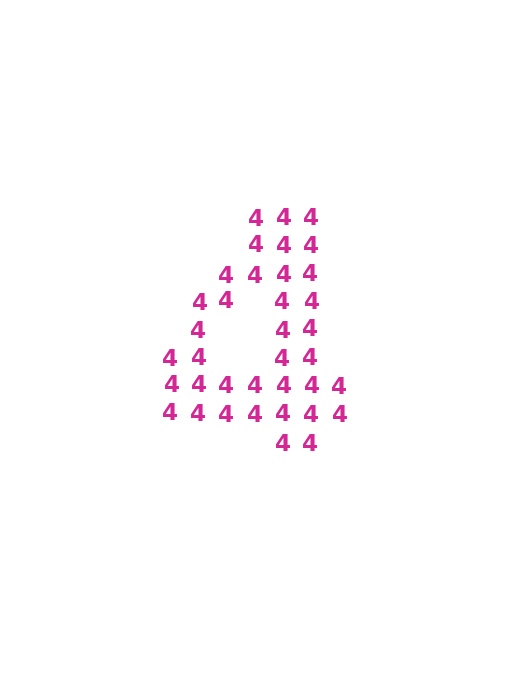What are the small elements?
The small elements are digit 4's.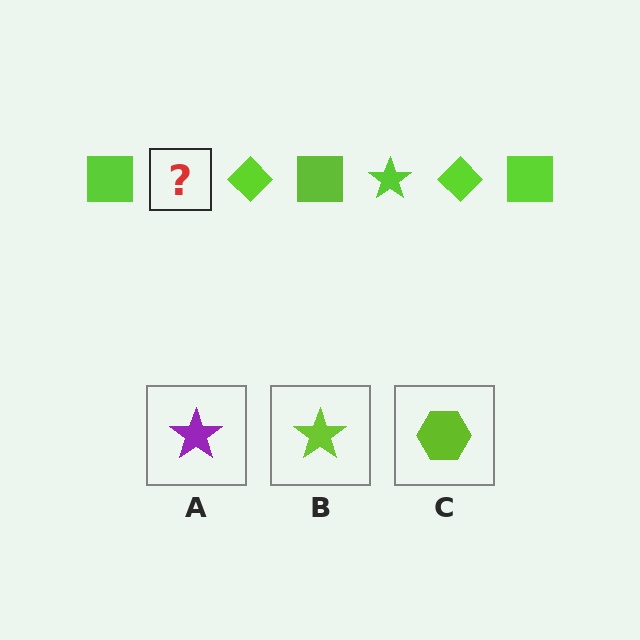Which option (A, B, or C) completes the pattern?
B.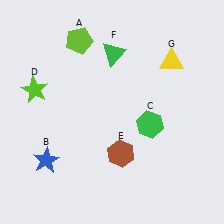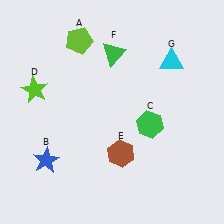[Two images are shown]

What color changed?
The triangle (G) changed from yellow in Image 1 to cyan in Image 2.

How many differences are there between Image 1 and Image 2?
There is 1 difference between the two images.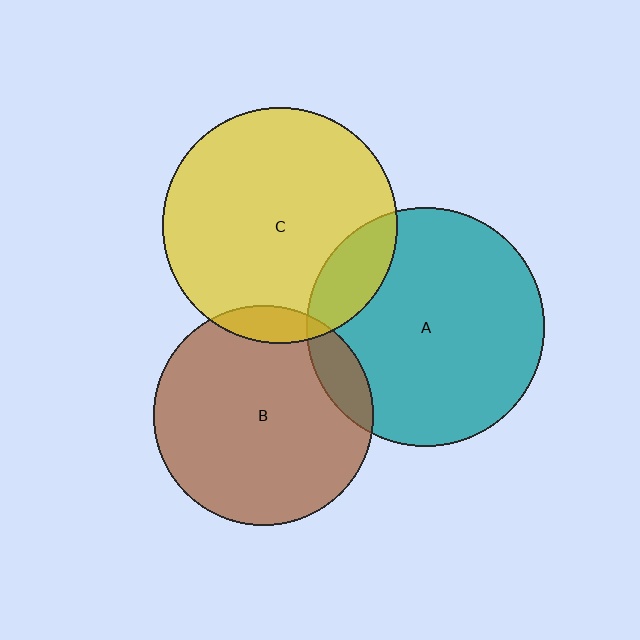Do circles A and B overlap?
Yes.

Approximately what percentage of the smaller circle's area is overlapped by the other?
Approximately 10%.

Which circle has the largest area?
Circle A (teal).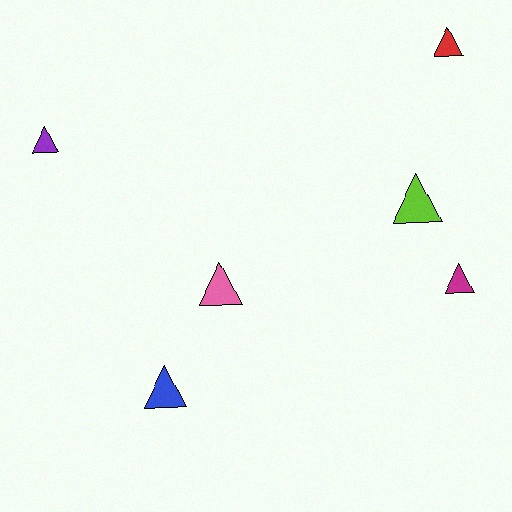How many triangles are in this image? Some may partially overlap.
There are 6 triangles.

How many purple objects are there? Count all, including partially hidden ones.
There is 1 purple object.